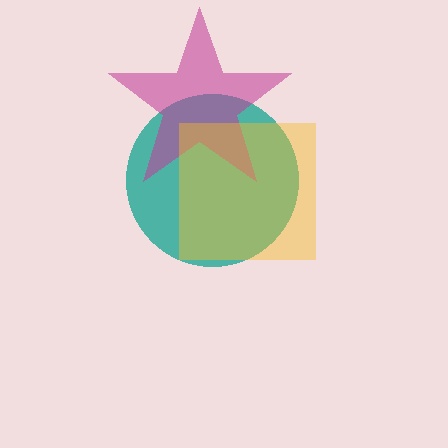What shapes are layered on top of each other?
The layered shapes are: a teal circle, a magenta star, a yellow square.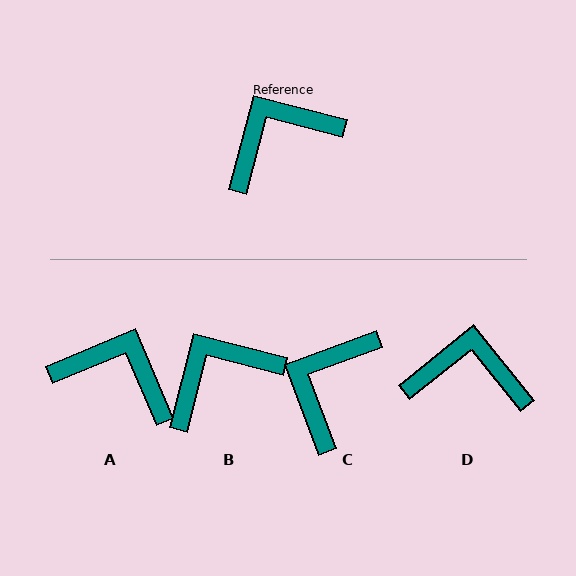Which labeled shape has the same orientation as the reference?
B.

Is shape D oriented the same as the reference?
No, it is off by about 37 degrees.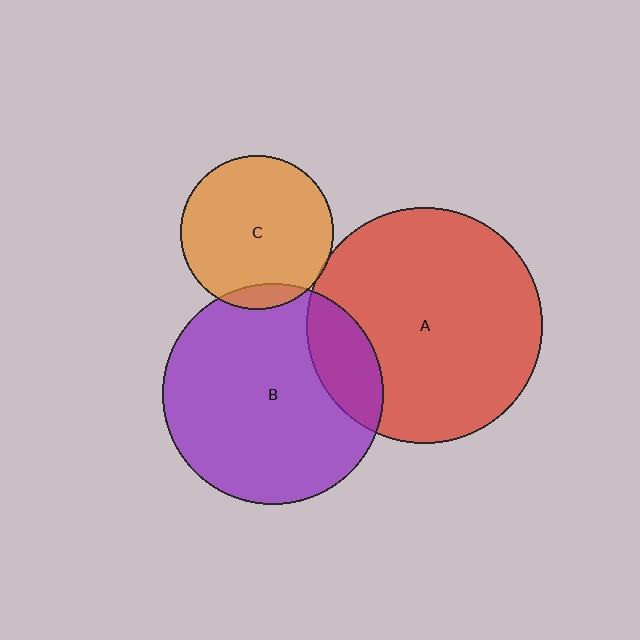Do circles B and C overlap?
Yes.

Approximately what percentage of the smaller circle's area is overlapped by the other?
Approximately 10%.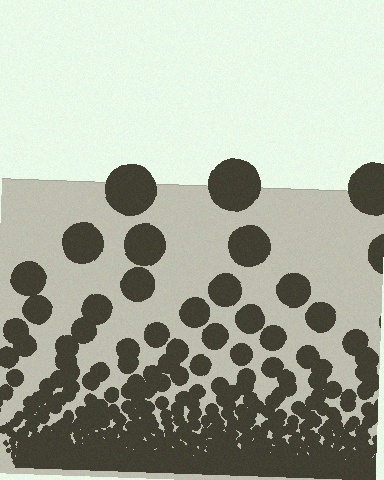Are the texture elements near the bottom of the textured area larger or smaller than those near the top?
Smaller. The gradient is inverted — elements near the bottom are smaller and denser.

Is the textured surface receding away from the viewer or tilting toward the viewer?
The surface appears to tilt toward the viewer. Texture elements get larger and sparser toward the top.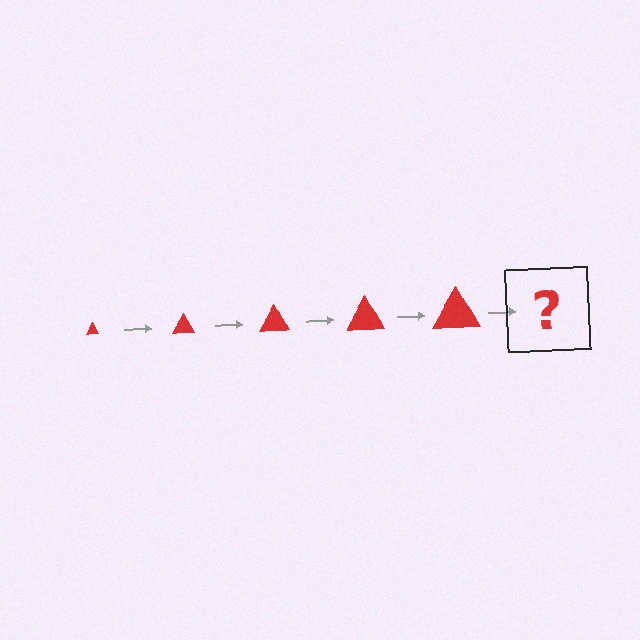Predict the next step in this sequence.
The next step is a red triangle, larger than the previous one.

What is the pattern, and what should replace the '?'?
The pattern is that the triangle gets progressively larger each step. The '?' should be a red triangle, larger than the previous one.